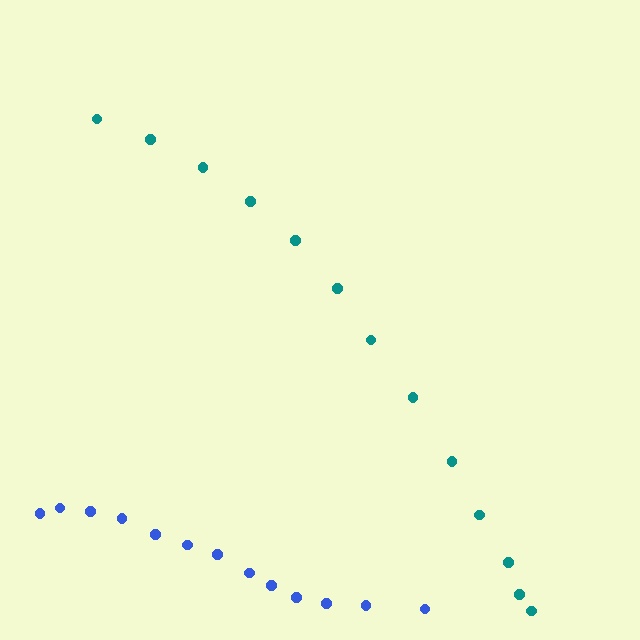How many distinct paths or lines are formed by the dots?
There are 2 distinct paths.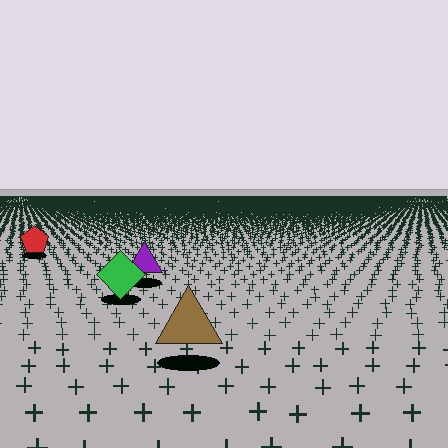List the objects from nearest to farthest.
From nearest to farthest: the brown triangle, the green diamond, the purple triangle, the red pentagon.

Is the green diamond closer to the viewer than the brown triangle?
No. The brown triangle is closer — you can tell from the texture gradient: the ground texture is coarser near it.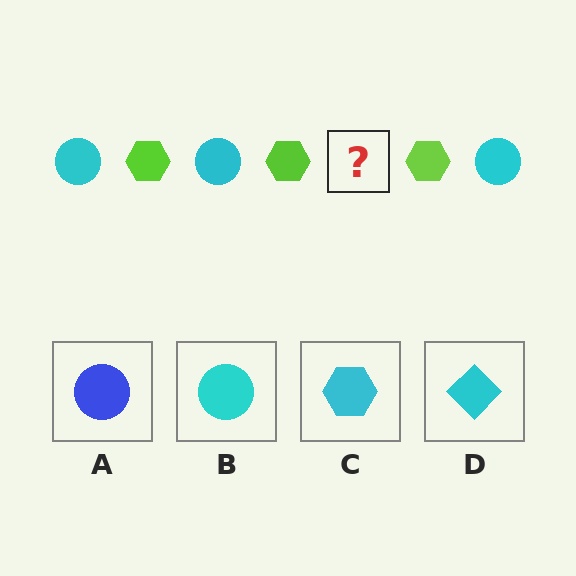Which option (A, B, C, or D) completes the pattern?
B.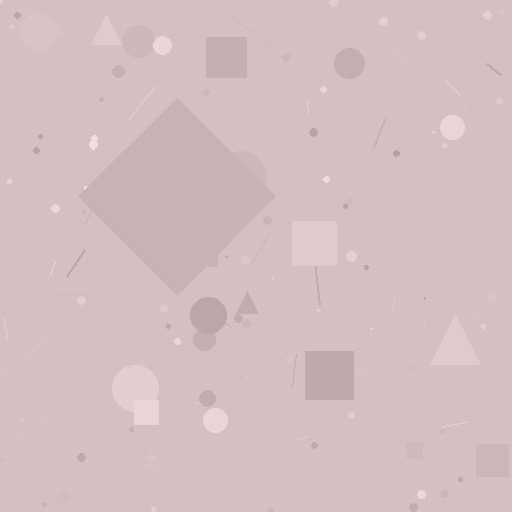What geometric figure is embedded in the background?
A diamond is embedded in the background.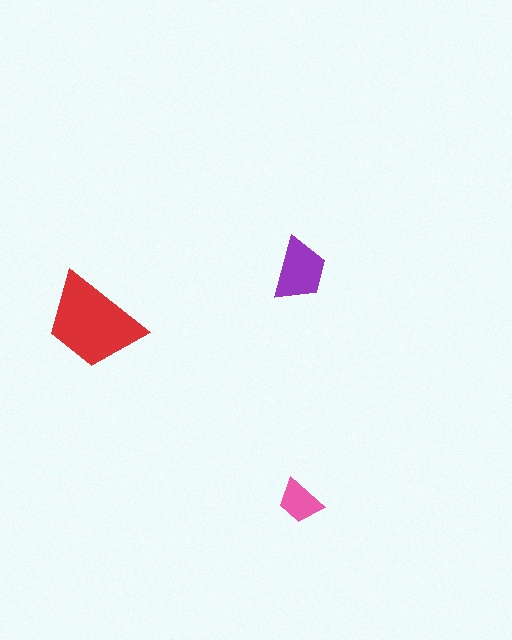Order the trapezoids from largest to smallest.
the red one, the purple one, the pink one.